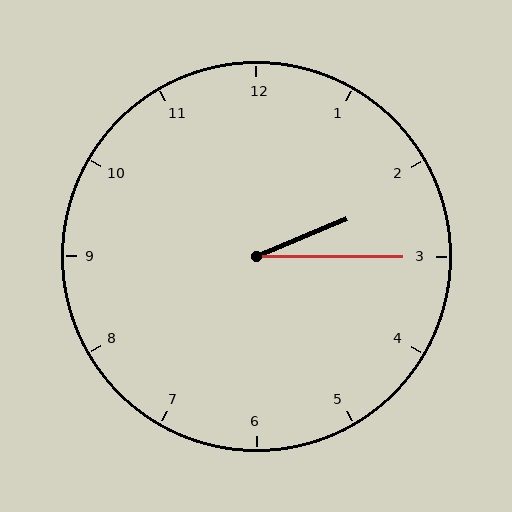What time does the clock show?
2:15.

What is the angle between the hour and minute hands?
Approximately 22 degrees.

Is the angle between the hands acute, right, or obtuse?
It is acute.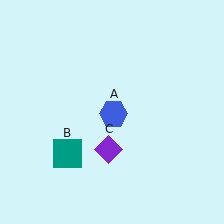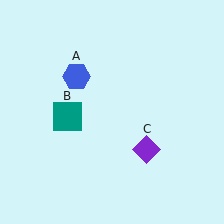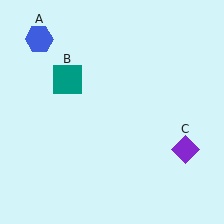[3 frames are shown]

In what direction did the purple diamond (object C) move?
The purple diamond (object C) moved right.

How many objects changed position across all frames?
3 objects changed position: blue hexagon (object A), teal square (object B), purple diamond (object C).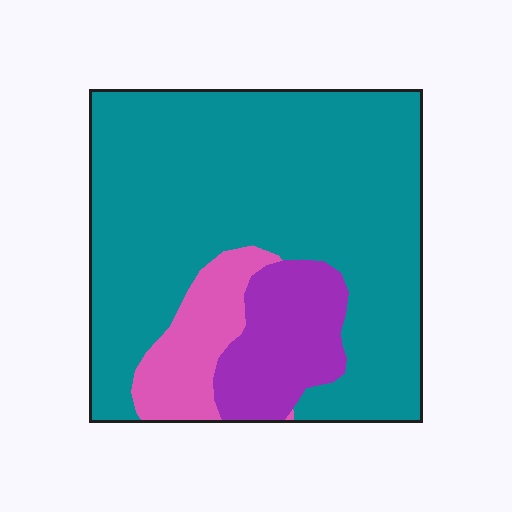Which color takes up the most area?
Teal, at roughly 75%.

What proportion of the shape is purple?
Purple covers around 15% of the shape.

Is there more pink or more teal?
Teal.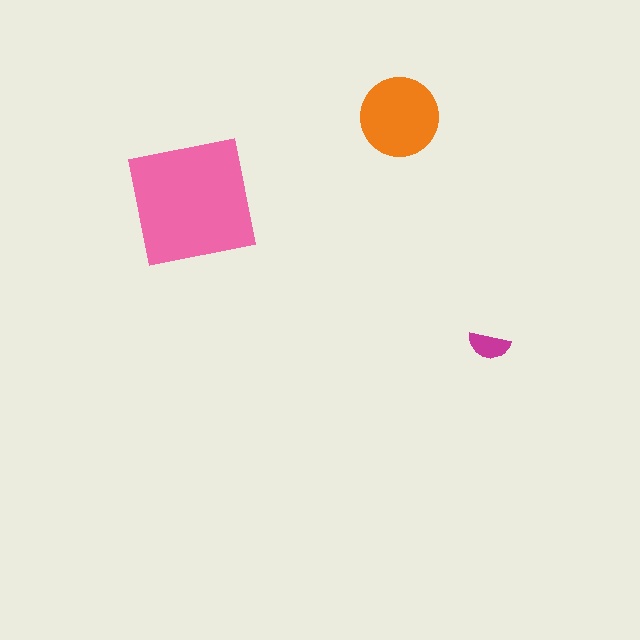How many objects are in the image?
There are 3 objects in the image.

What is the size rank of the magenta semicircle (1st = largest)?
3rd.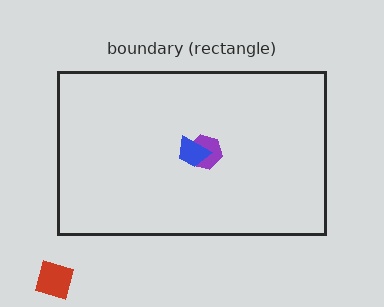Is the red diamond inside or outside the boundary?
Outside.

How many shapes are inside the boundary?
2 inside, 1 outside.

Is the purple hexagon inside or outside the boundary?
Inside.